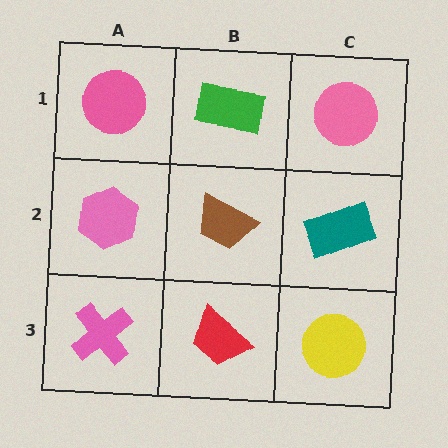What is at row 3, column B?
A red trapezoid.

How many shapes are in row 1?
3 shapes.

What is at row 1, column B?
A green rectangle.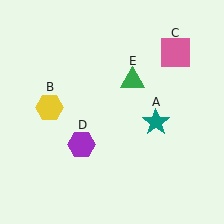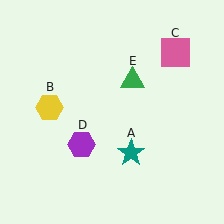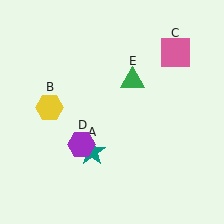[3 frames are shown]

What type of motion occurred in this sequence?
The teal star (object A) rotated clockwise around the center of the scene.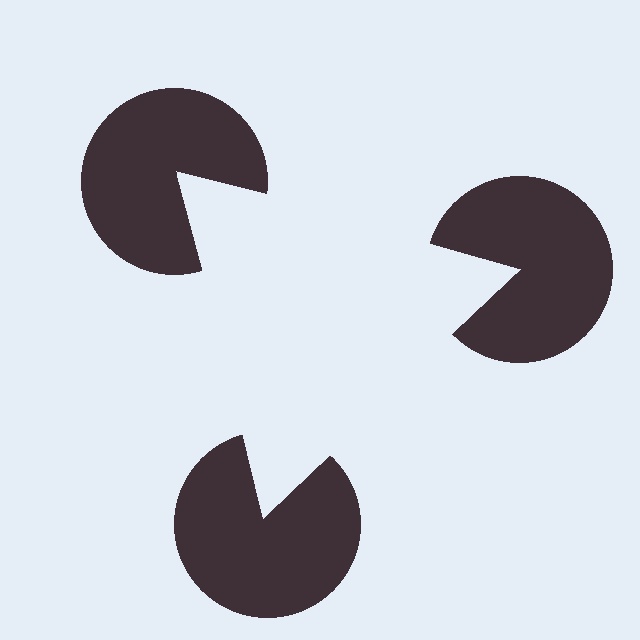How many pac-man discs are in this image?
There are 3 — one at each vertex of the illusory triangle.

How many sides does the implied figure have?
3 sides.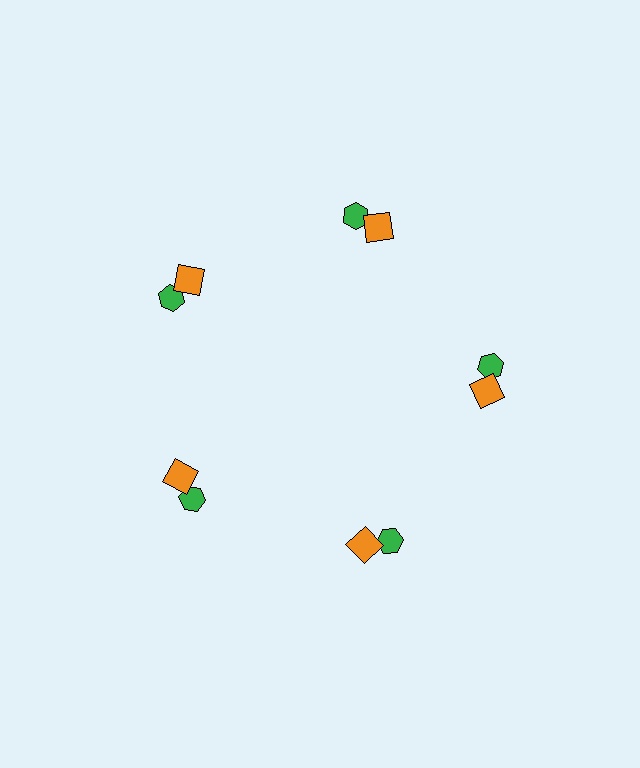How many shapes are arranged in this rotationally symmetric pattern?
There are 10 shapes, arranged in 5 groups of 2.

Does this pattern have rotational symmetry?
Yes, this pattern has 5-fold rotational symmetry. It looks the same after rotating 72 degrees around the center.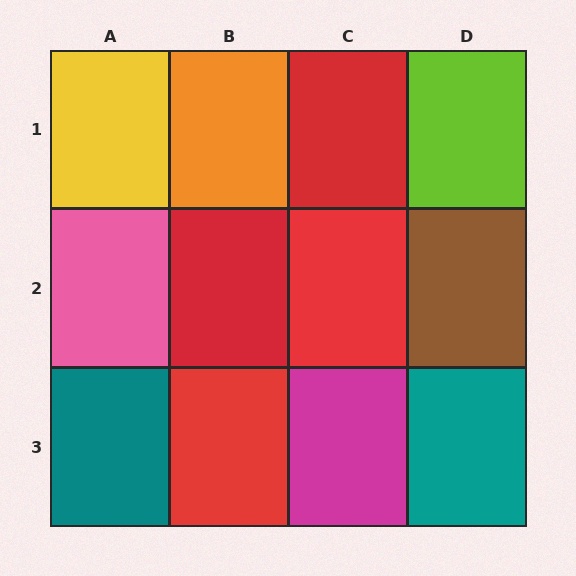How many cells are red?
4 cells are red.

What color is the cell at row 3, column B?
Red.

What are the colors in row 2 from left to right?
Pink, red, red, brown.